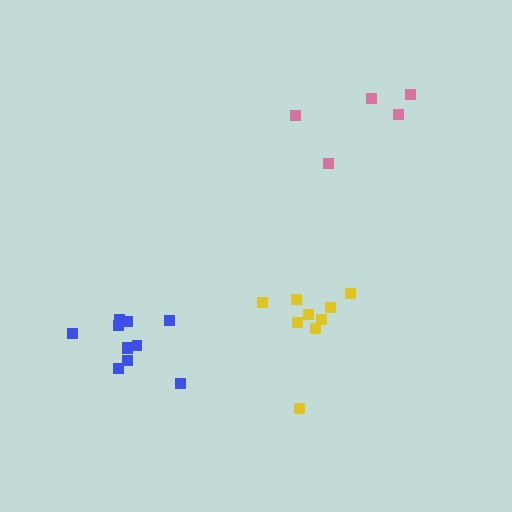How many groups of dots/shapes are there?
There are 3 groups.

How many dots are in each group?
Group 1: 5 dots, Group 2: 11 dots, Group 3: 9 dots (25 total).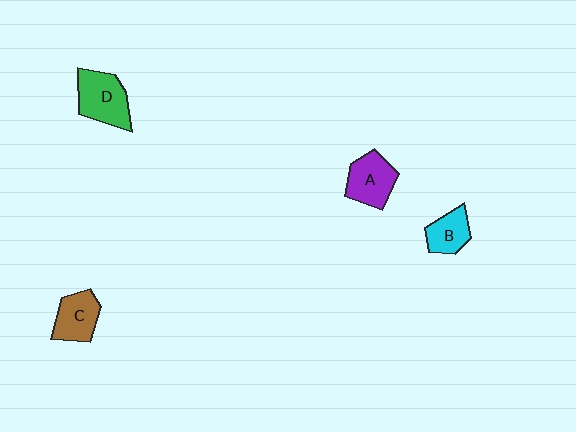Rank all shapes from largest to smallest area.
From largest to smallest: D (green), A (purple), C (brown), B (cyan).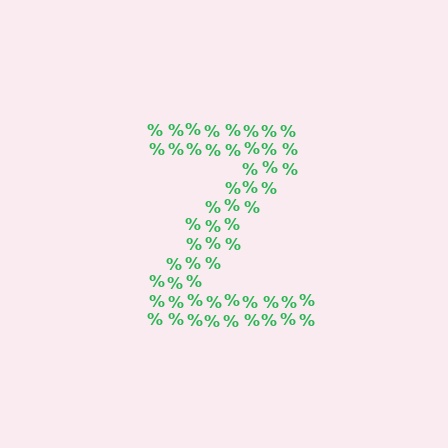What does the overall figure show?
The overall figure shows the letter Z.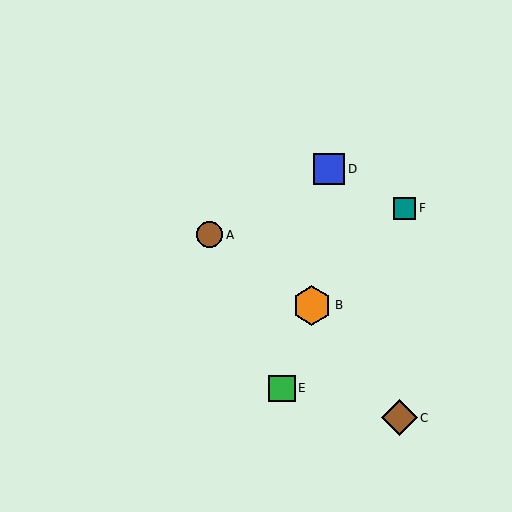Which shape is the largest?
The orange hexagon (labeled B) is the largest.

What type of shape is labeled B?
Shape B is an orange hexagon.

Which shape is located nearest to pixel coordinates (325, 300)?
The orange hexagon (labeled B) at (312, 306) is nearest to that location.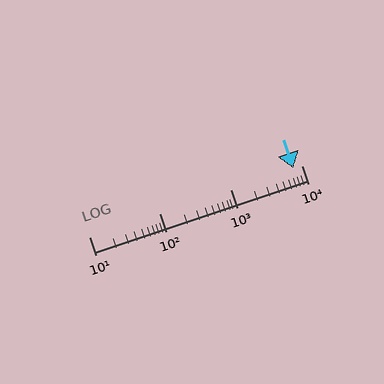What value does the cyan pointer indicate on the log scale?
The pointer indicates approximately 7800.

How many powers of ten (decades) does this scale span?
The scale spans 3 decades, from 10 to 10000.